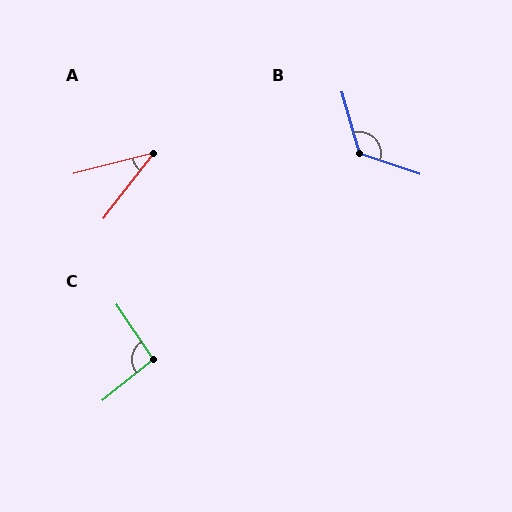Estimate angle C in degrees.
Approximately 95 degrees.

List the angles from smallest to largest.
A (38°), C (95°), B (125°).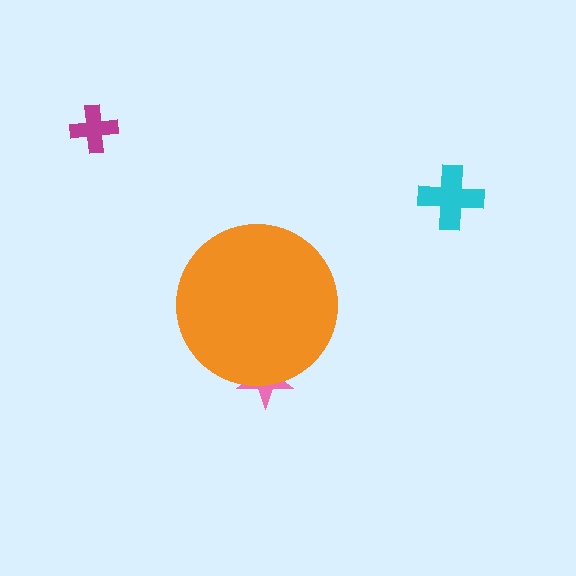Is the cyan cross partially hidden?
No, the cyan cross is fully visible.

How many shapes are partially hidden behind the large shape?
1 shape is partially hidden.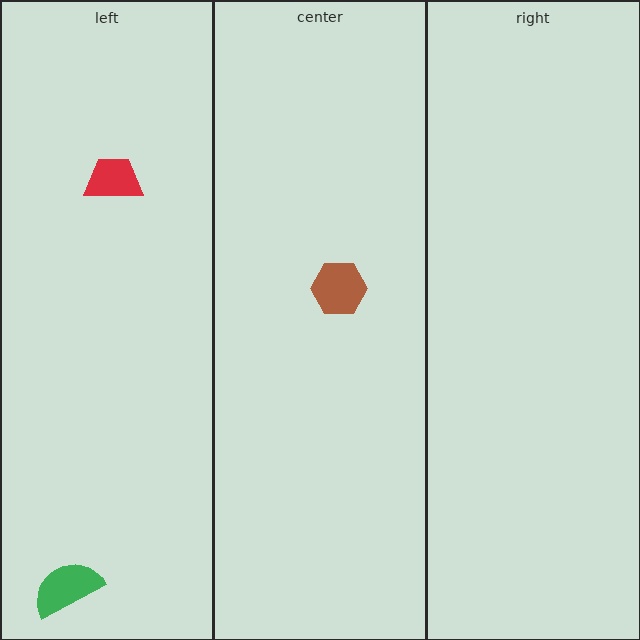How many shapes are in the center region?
1.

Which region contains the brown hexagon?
The center region.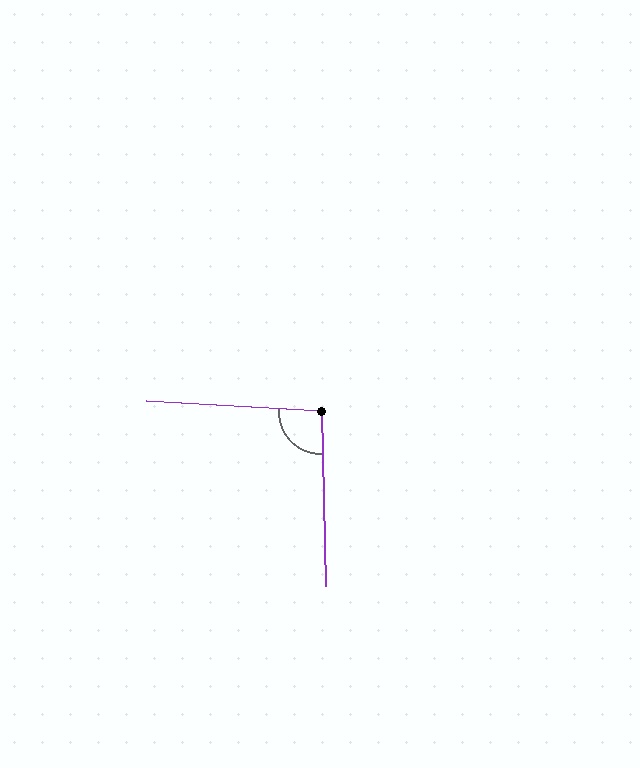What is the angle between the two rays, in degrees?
Approximately 95 degrees.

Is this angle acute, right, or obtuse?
It is approximately a right angle.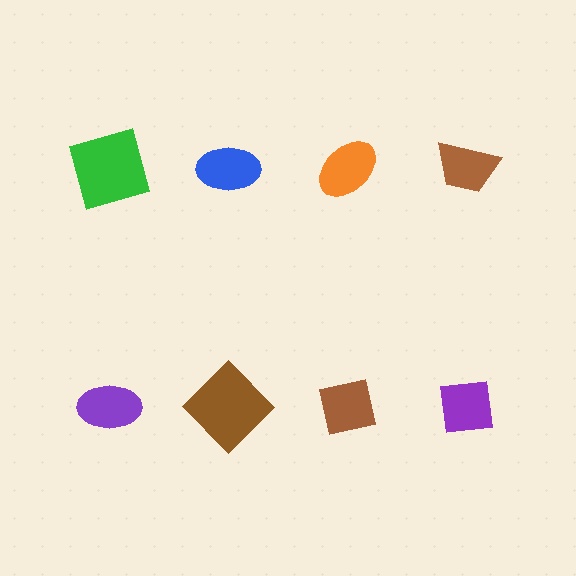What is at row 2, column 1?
A purple ellipse.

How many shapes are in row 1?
4 shapes.